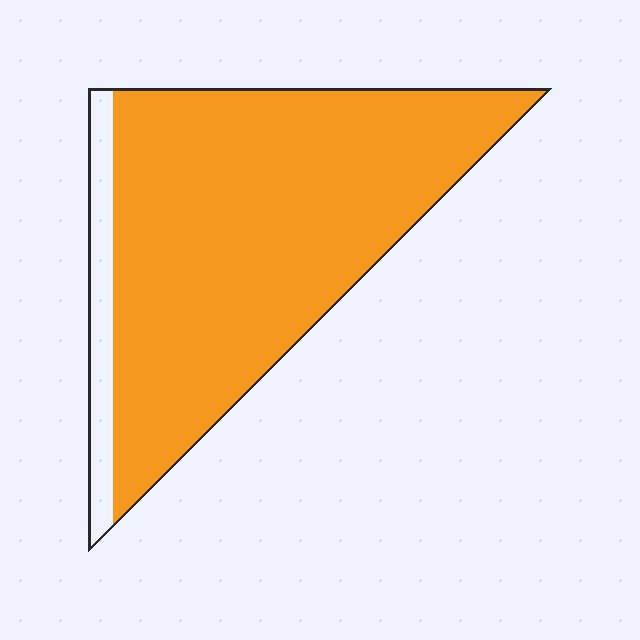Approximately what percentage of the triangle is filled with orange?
Approximately 90%.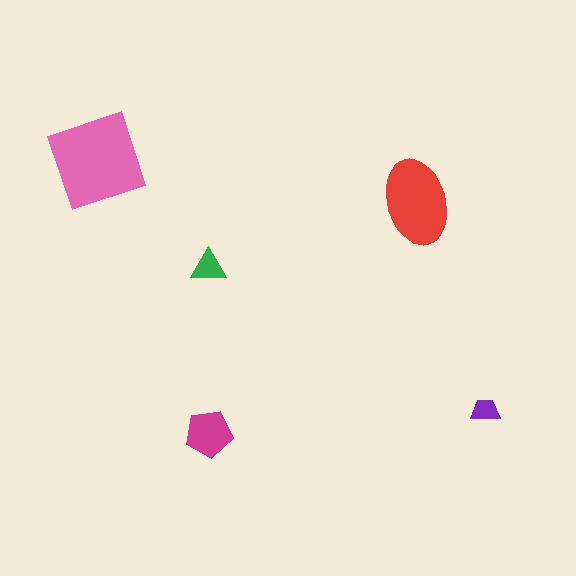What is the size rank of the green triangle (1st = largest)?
4th.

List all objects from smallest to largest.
The purple trapezoid, the green triangle, the magenta pentagon, the red ellipse, the pink diamond.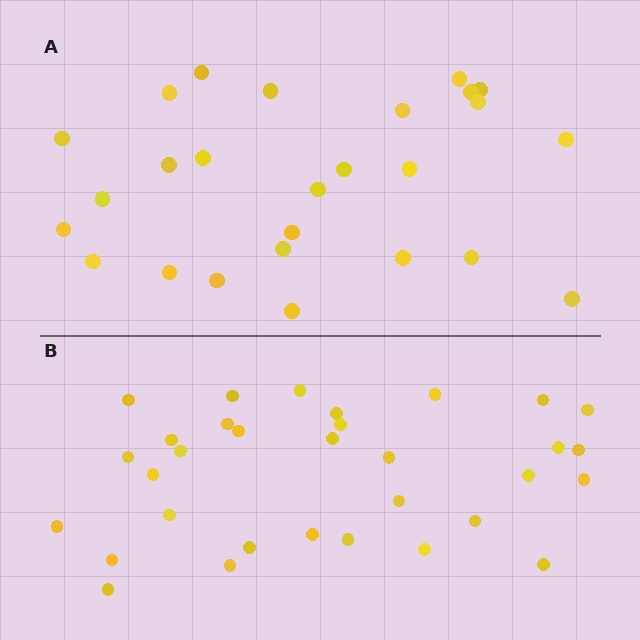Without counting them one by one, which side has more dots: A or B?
Region B (the bottom region) has more dots.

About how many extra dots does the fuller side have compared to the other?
Region B has about 6 more dots than region A.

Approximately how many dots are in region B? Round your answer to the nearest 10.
About 30 dots. (The exact count is 32, which rounds to 30.)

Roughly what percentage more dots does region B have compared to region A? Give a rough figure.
About 25% more.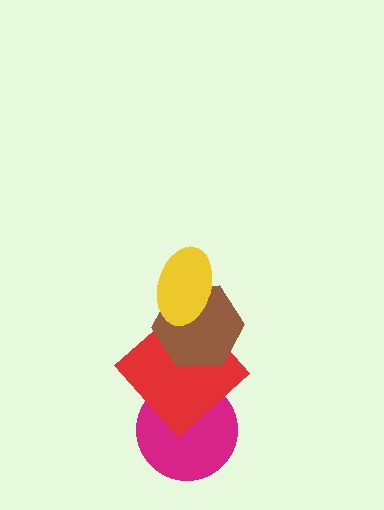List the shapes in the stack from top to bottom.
From top to bottom: the yellow ellipse, the brown hexagon, the red diamond, the magenta circle.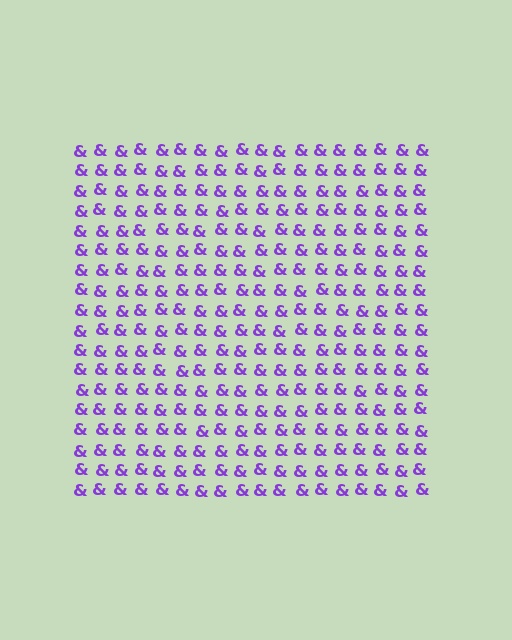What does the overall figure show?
The overall figure shows a square.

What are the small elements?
The small elements are ampersands.